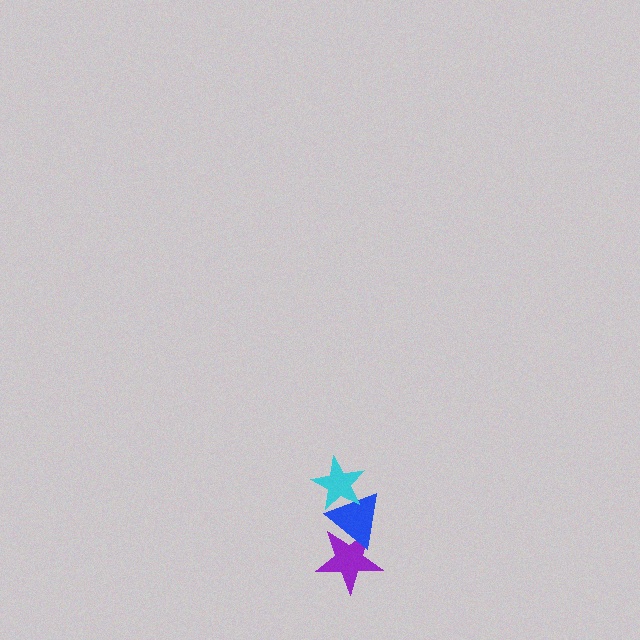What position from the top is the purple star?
The purple star is 3rd from the top.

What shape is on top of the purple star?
The blue triangle is on top of the purple star.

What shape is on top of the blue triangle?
The cyan star is on top of the blue triangle.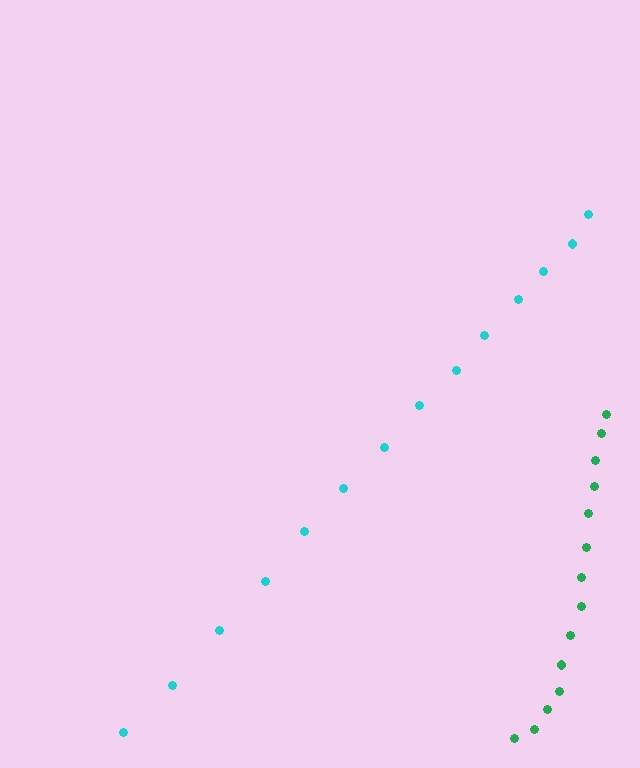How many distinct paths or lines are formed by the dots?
There are 2 distinct paths.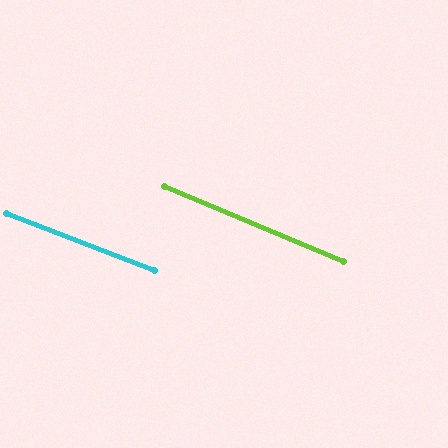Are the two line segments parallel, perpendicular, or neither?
Parallel — their directions differ by only 1.6°.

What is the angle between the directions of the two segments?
Approximately 2 degrees.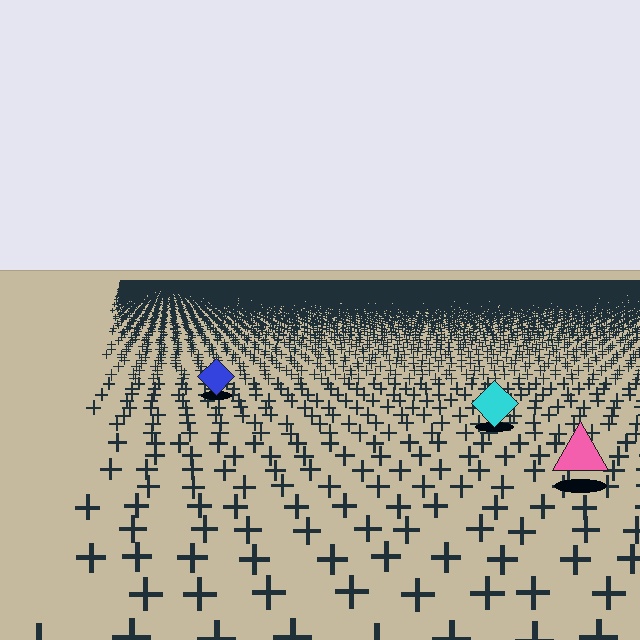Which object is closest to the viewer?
The pink triangle is closest. The texture marks near it are larger and more spread out.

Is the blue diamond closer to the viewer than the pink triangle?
No. The pink triangle is closer — you can tell from the texture gradient: the ground texture is coarser near it.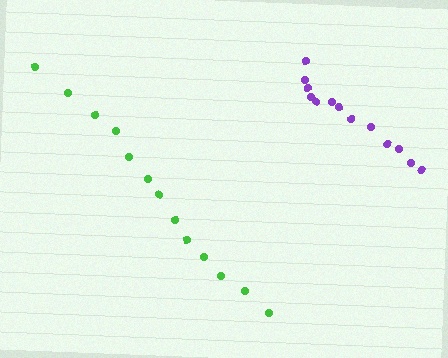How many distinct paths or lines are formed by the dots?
There are 2 distinct paths.